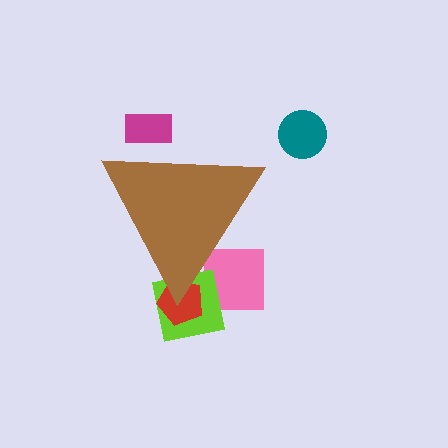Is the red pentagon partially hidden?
Yes, the red pentagon is partially hidden behind the brown triangle.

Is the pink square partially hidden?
Yes, the pink square is partially hidden behind the brown triangle.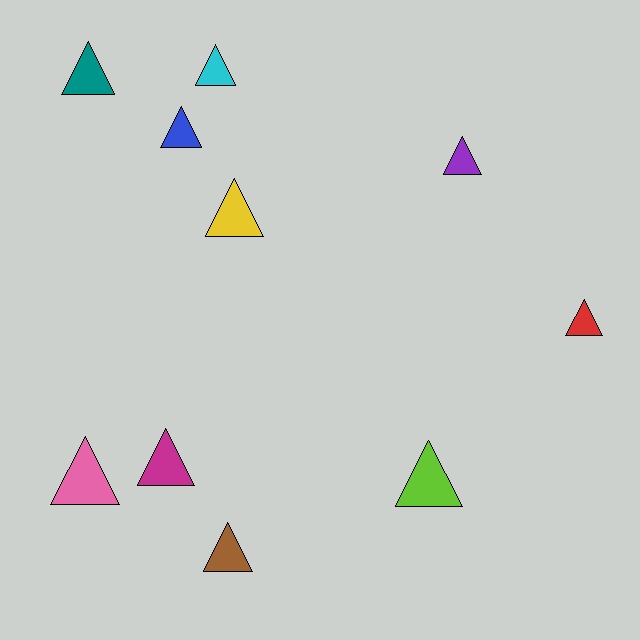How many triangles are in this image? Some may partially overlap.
There are 10 triangles.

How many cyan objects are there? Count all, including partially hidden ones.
There is 1 cyan object.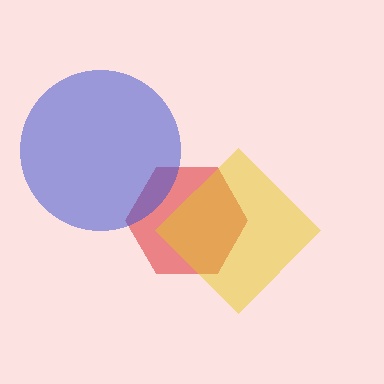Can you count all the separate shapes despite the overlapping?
Yes, there are 3 separate shapes.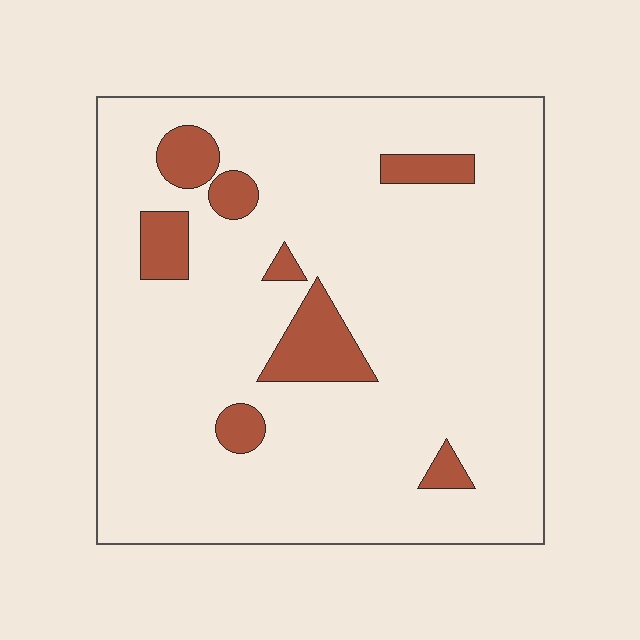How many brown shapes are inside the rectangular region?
8.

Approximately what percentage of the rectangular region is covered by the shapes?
Approximately 10%.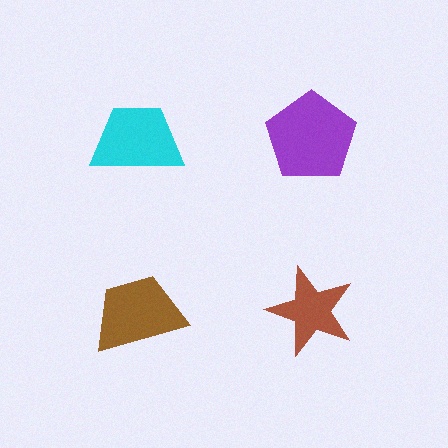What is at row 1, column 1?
A cyan trapezoid.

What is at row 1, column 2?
A purple pentagon.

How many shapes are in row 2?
2 shapes.